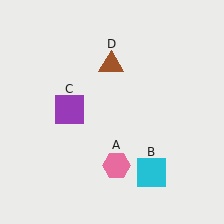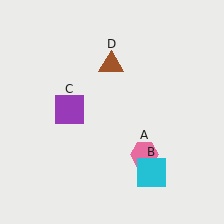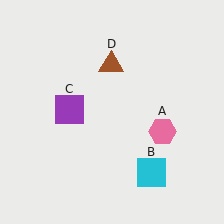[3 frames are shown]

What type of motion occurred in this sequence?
The pink hexagon (object A) rotated counterclockwise around the center of the scene.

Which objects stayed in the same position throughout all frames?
Cyan square (object B) and purple square (object C) and brown triangle (object D) remained stationary.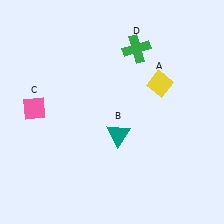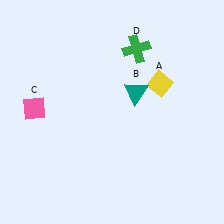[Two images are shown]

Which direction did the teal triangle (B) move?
The teal triangle (B) moved up.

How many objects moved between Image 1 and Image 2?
1 object moved between the two images.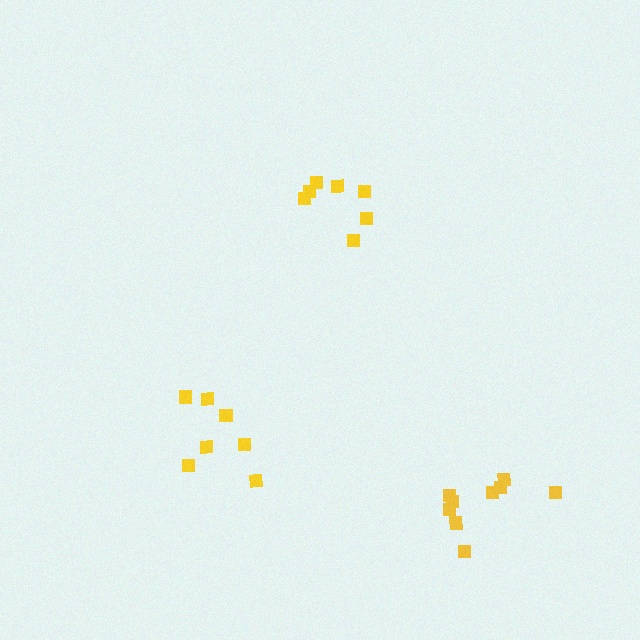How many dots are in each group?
Group 1: 7 dots, Group 2: 7 dots, Group 3: 9 dots (23 total).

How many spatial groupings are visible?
There are 3 spatial groupings.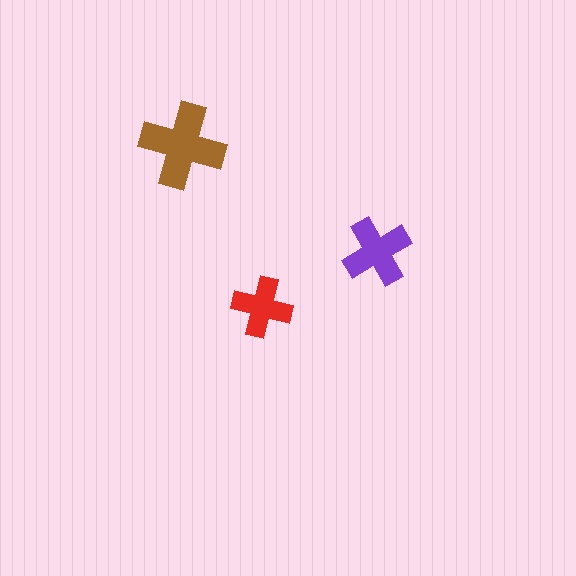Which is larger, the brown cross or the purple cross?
The brown one.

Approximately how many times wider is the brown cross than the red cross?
About 1.5 times wider.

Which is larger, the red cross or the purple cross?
The purple one.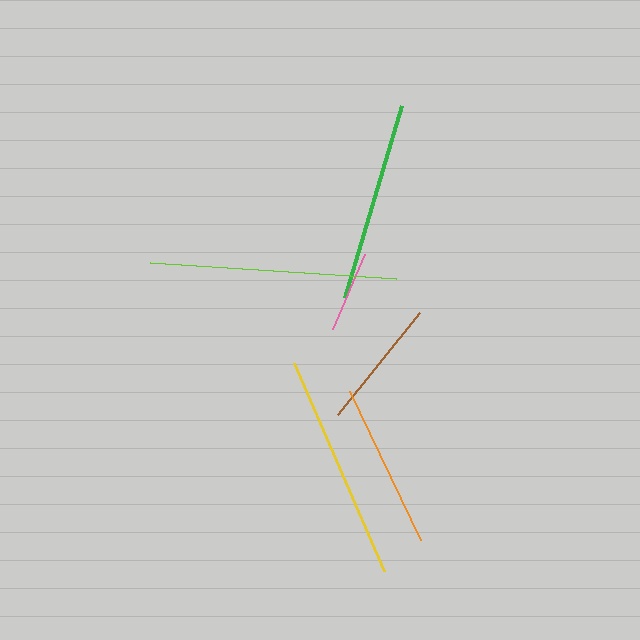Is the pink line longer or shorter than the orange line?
The orange line is longer than the pink line.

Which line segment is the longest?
The lime line is the longest at approximately 247 pixels.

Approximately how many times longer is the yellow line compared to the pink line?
The yellow line is approximately 2.8 times the length of the pink line.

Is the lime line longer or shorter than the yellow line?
The lime line is longer than the yellow line.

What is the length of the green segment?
The green segment is approximately 201 pixels long.